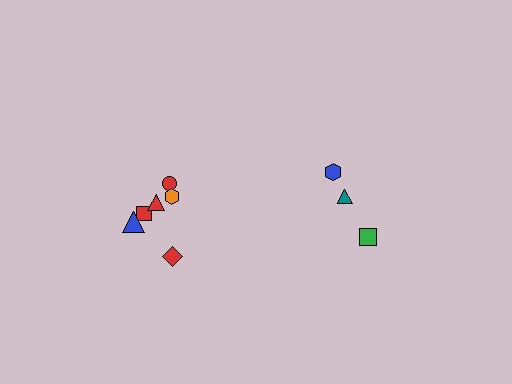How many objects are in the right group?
There are 3 objects.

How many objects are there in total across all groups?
There are 9 objects.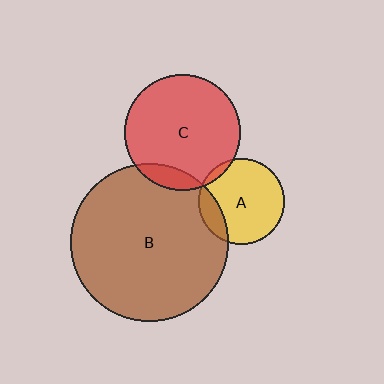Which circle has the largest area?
Circle B (brown).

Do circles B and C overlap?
Yes.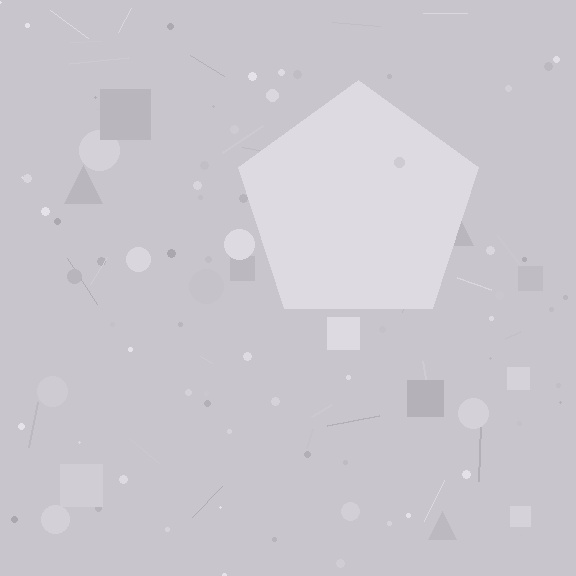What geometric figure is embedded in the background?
A pentagon is embedded in the background.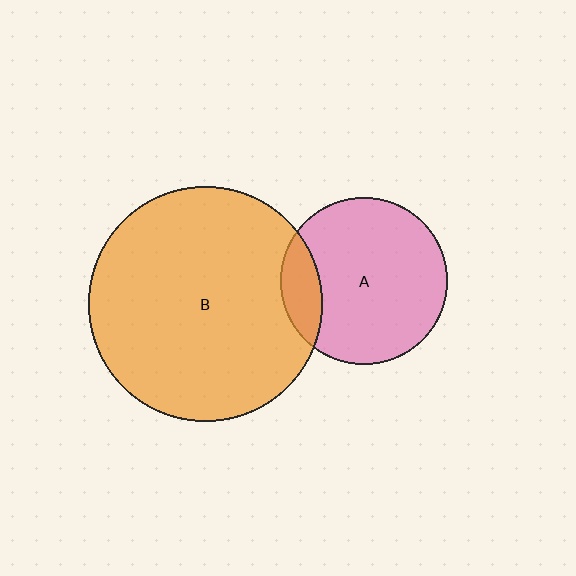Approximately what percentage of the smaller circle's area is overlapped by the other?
Approximately 15%.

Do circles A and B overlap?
Yes.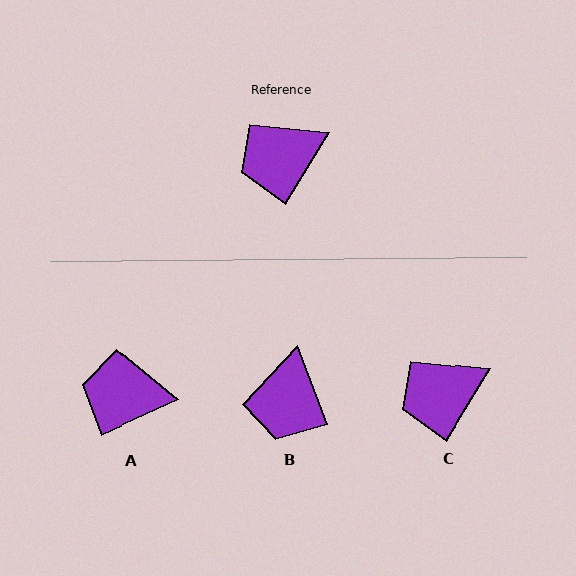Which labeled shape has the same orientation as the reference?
C.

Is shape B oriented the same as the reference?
No, it is off by about 53 degrees.